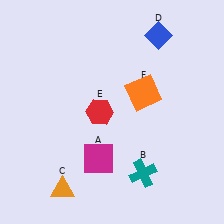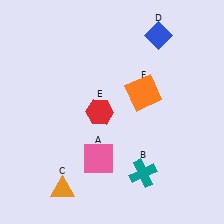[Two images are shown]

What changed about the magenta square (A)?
In Image 1, A is magenta. In Image 2, it changed to pink.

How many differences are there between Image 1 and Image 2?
There is 1 difference between the two images.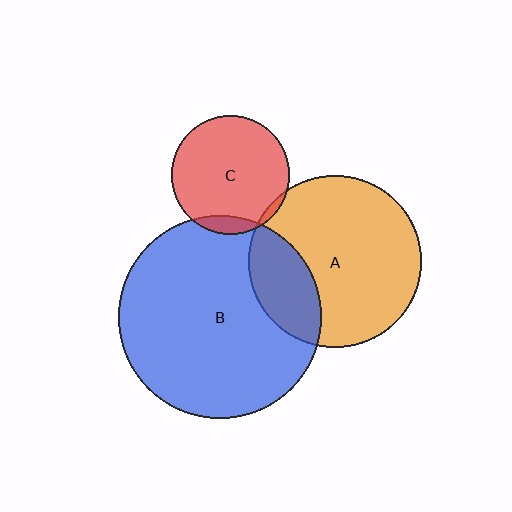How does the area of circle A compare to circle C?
Approximately 2.1 times.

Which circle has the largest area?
Circle B (blue).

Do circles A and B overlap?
Yes.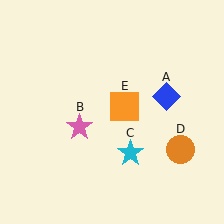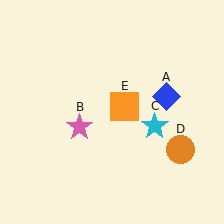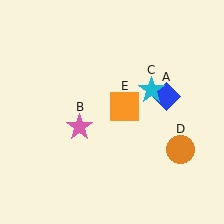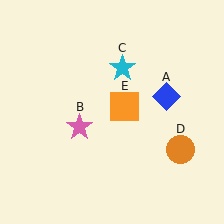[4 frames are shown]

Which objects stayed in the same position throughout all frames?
Blue diamond (object A) and pink star (object B) and orange circle (object D) and orange square (object E) remained stationary.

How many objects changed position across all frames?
1 object changed position: cyan star (object C).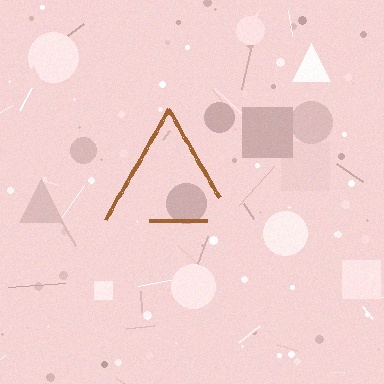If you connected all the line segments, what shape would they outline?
They would outline a triangle.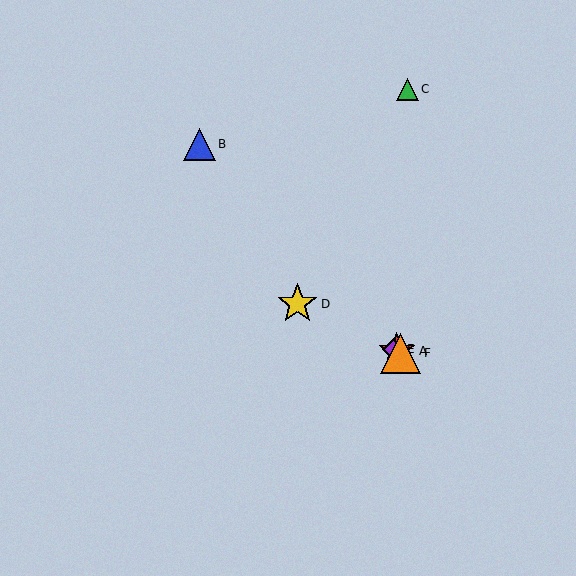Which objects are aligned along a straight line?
Objects A, D, E, F are aligned along a straight line.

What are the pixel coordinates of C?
Object C is at (408, 89).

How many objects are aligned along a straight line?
4 objects (A, D, E, F) are aligned along a straight line.